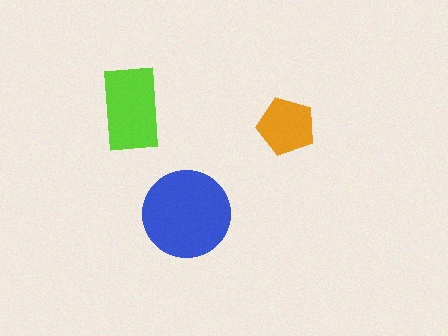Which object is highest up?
The lime rectangle is topmost.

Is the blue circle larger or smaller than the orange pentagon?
Larger.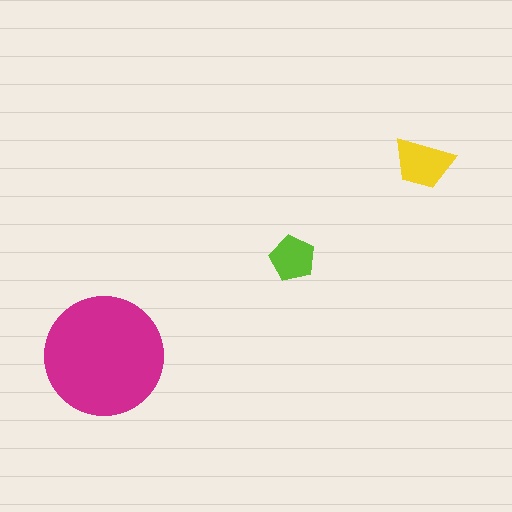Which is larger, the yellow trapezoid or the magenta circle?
The magenta circle.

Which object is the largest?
The magenta circle.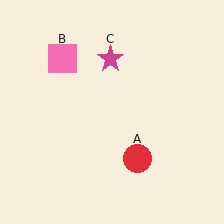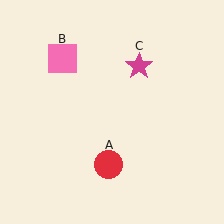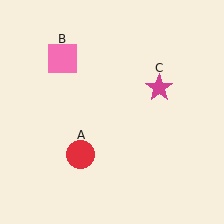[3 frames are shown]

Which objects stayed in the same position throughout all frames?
Pink square (object B) remained stationary.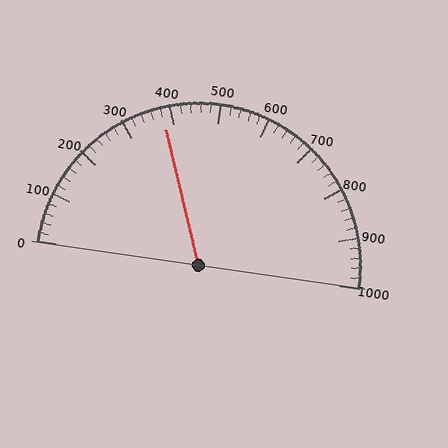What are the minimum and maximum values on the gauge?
The gauge ranges from 0 to 1000.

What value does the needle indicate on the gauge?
The needle indicates approximately 380.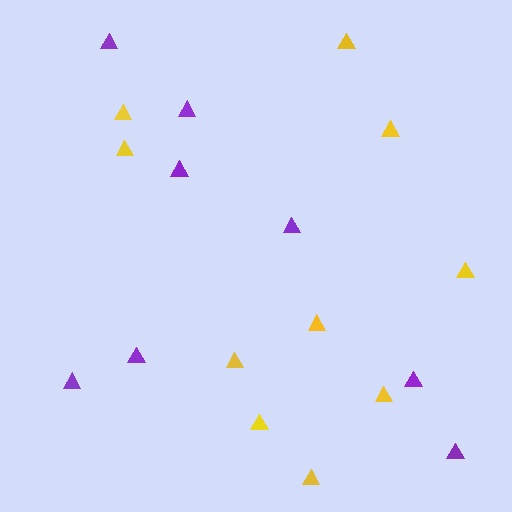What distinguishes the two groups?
There are 2 groups: one group of yellow triangles (10) and one group of purple triangles (8).